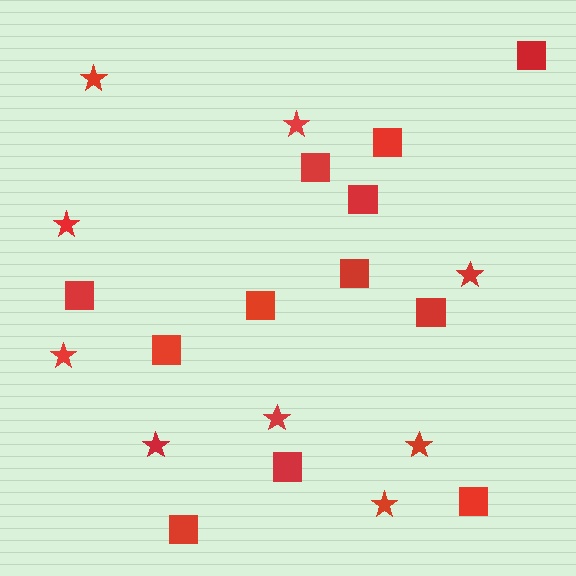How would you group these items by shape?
There are 2 groups: one group of stars (9) and one group of squares (12).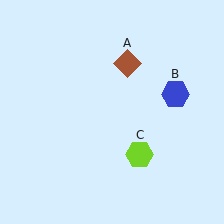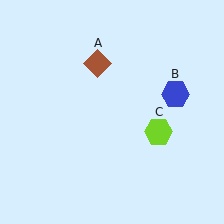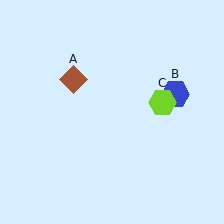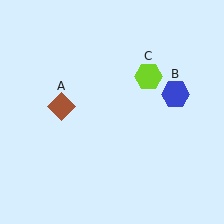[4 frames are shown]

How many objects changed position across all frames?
2 objects changed position: brown diamond (object A), lime hexagon (object C).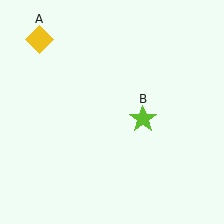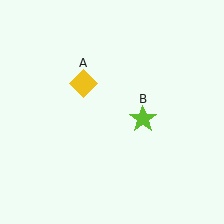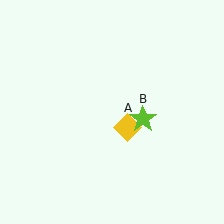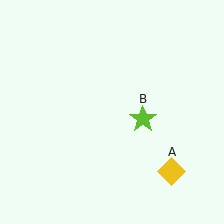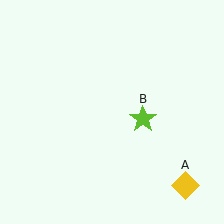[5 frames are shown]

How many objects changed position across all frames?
1 object changed position: yellow diamond (object A).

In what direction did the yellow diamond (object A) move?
The yellow diamond (object A) moved down and to the right.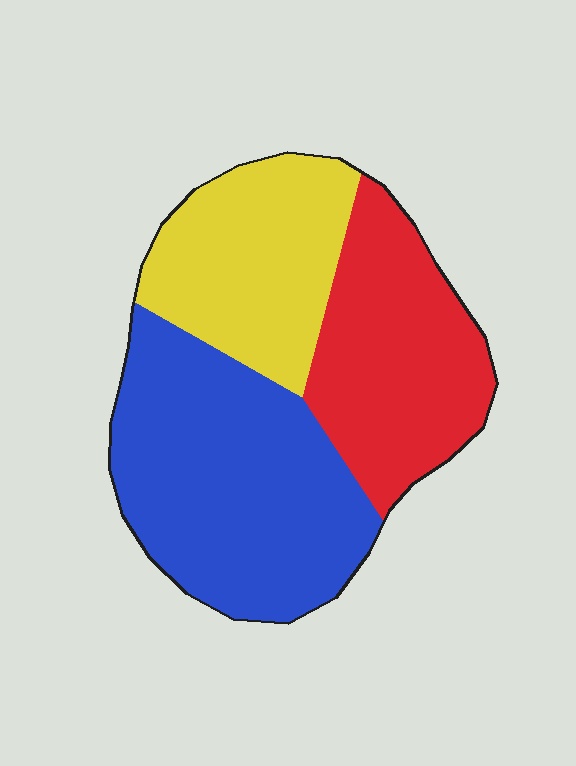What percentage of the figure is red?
Red takes up about one third (1/3) of the figure.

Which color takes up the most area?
Blue, at roughly 45%.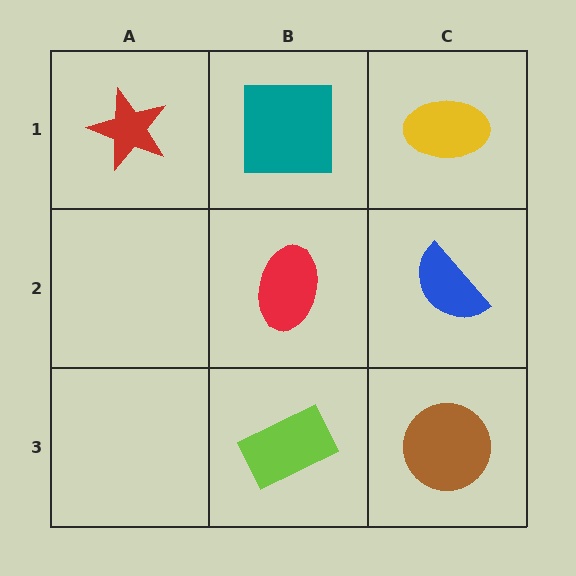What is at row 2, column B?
A red ellipse.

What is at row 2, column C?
A blue semicircle.